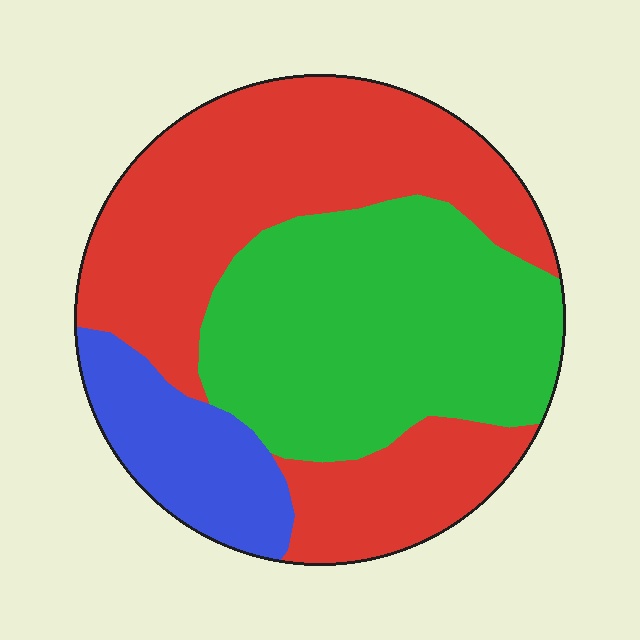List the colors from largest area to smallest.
From largest to smallest: red, green, blue.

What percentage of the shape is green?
Green covers roughly 40% of the shape.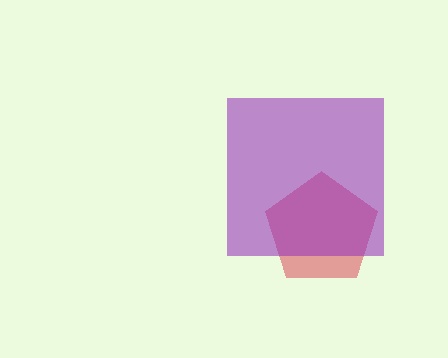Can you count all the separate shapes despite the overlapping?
Yes, there are 2 separate shapes.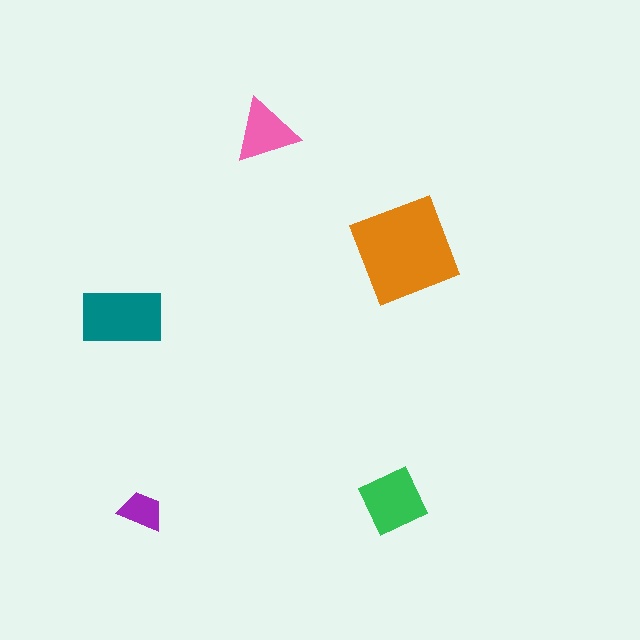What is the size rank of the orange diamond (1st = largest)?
1st.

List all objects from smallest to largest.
The purple trapezoid, the pink triangle, the green square, the teal rectangle, the orange diamond.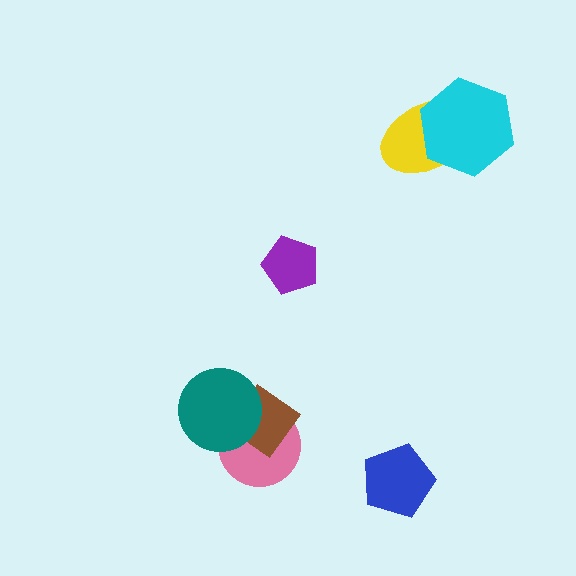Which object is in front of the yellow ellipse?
The cyan hexagon is in front of the yellow ellipse.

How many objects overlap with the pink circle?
2 objects overlap with the pink circle.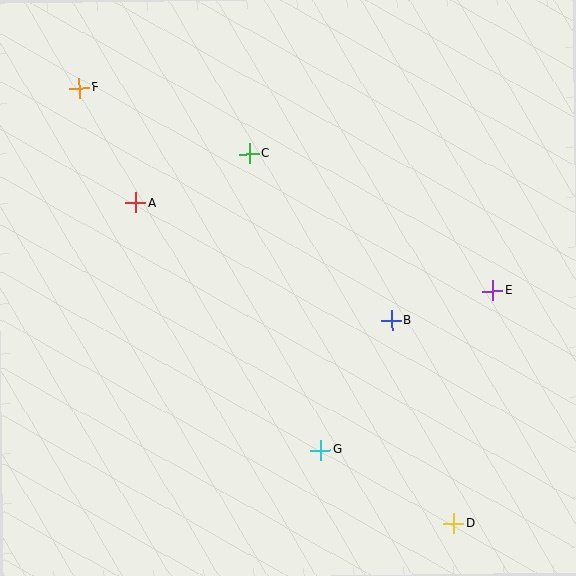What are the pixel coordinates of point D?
Point D is at (454, 523).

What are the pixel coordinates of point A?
Point A is at (136, 203).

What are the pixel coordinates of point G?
Point G is at (321, 450).